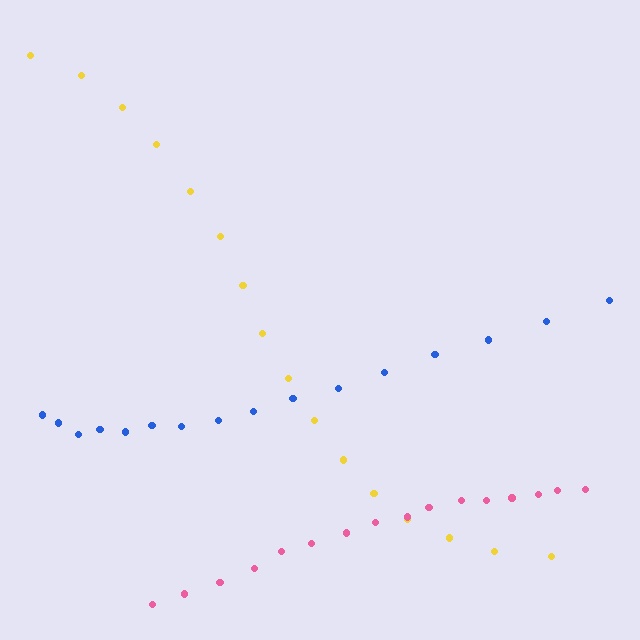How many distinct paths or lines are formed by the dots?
There are 3 distinct paths.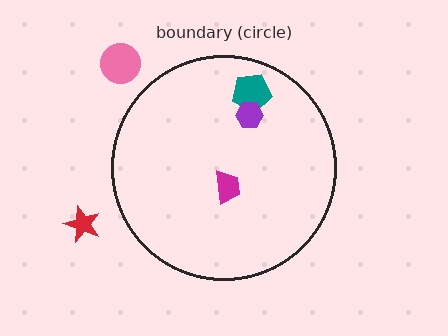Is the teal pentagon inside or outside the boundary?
Inside.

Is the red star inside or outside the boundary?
Outside.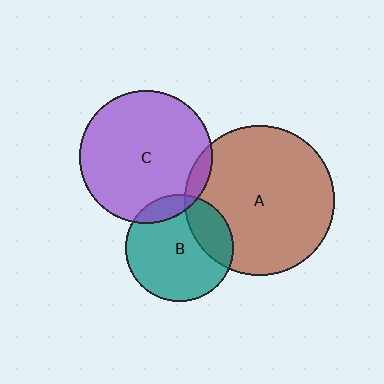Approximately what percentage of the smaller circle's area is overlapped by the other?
Approximately 10%.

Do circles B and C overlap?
Yes.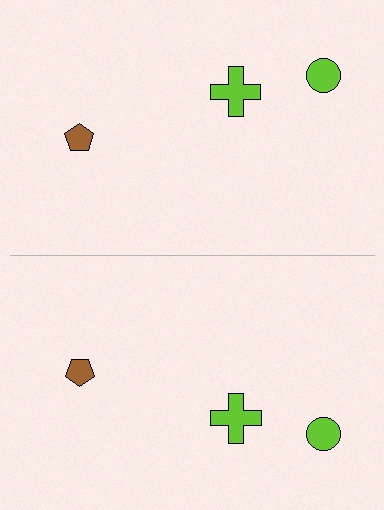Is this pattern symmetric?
Yes, this pattern has bilateral (reflection) symmetry.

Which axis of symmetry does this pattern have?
The pattern has a horizontal axis of symmetry running through the center of the image.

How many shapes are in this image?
There are 6 shapes in this image.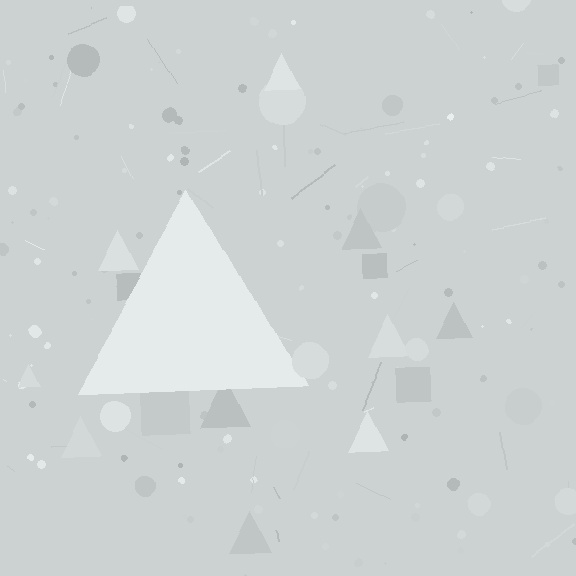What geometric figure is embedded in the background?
A triangle is embedded in the background.